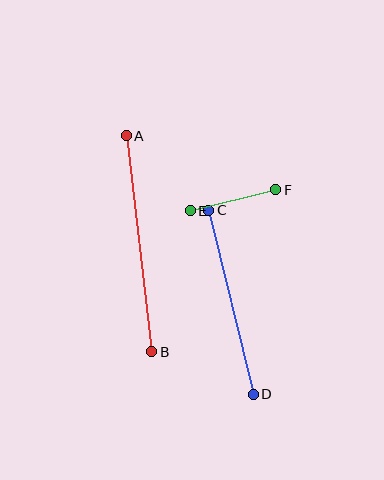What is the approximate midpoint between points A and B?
The midpoint is at approximately (139, 244) pixels.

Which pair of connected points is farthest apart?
Points A and B are farthest apart.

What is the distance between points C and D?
The distance is approximately 189 pixels.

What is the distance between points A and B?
The distance is approximately 218 pixels.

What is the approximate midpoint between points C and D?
The midpoint is at approximately (231, 302) pixels.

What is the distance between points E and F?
The distance is approximately 88 pixels.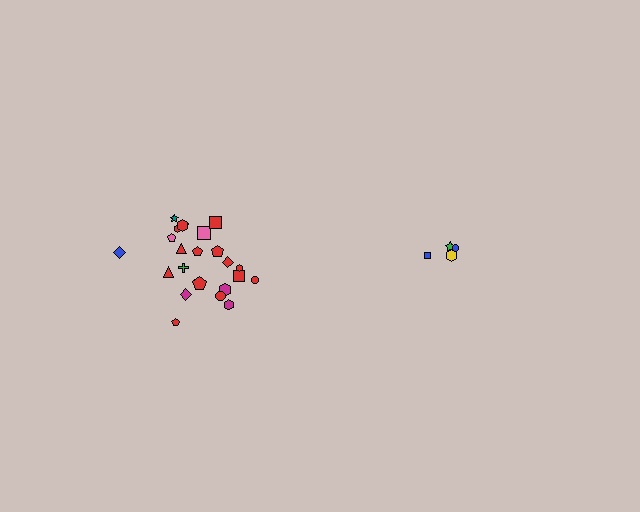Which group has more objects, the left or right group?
The left group.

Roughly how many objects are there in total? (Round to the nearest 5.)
Roughly 30 objects in total.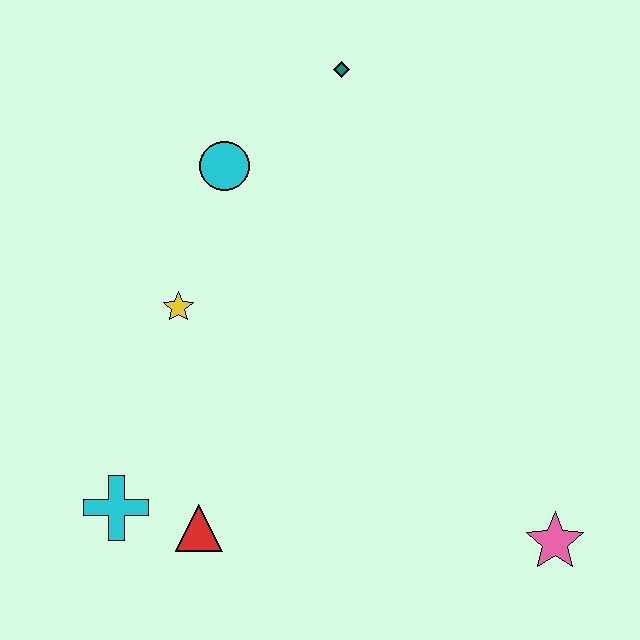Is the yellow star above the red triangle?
Yes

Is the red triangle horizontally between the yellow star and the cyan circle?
Yes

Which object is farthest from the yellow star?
The pink star is farthest from the yellow star.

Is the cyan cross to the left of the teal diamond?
Yes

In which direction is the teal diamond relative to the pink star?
The teal diamond is above the pink star.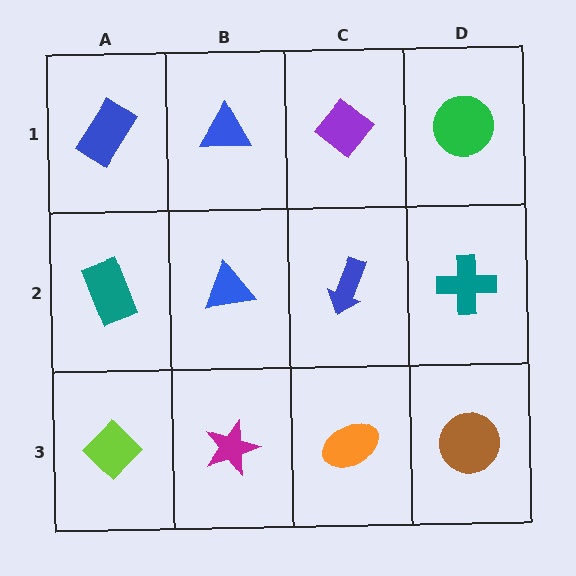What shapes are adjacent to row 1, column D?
A teal cross (row 2, column D), a purple diamond (row 1, column C).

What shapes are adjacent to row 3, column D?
A teal cross (row 2, column D), an orange ellipse (row 3, column C).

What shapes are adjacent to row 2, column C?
A purple diamond (row 1, column C), an orange ellipse (row 3, column C), a blue triangle (row 2, column B), a teal cross (row 2, column D).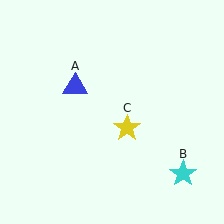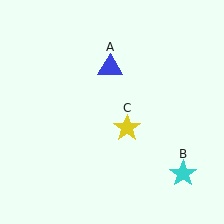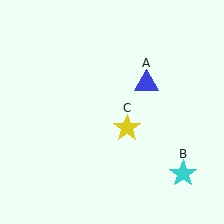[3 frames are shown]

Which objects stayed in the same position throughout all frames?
Cyan star (object B) and yellow star (object C) remained stationary.